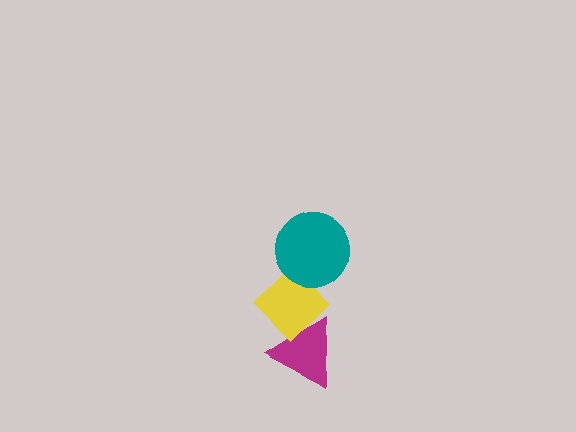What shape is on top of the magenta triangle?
The yellow diamond is on top of the magenta triangle.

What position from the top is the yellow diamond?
The yellow diamond is 2nd from the top.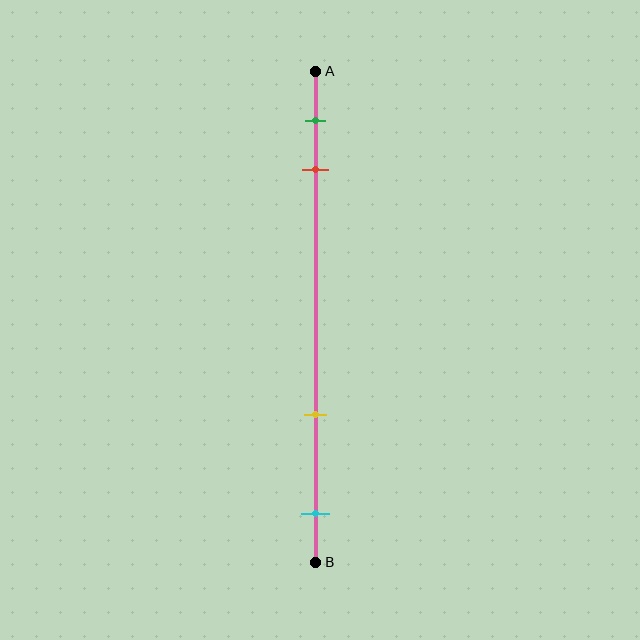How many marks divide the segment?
There are 4 marks dividing the segment.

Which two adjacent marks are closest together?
The green and red marks are the closest adjacent pair.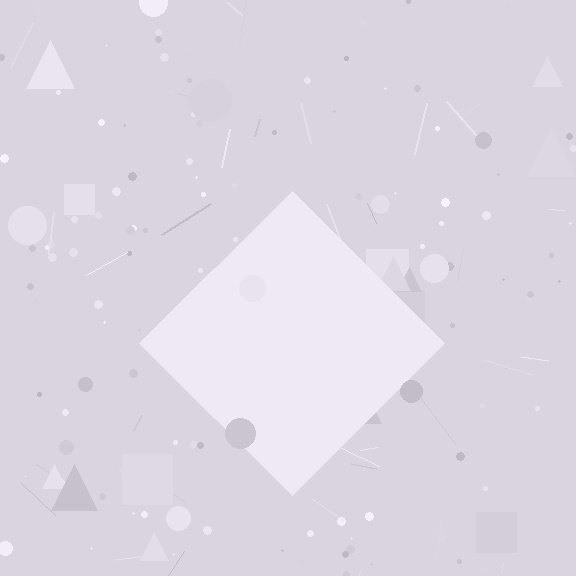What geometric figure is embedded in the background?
A diamond is embedded in the background.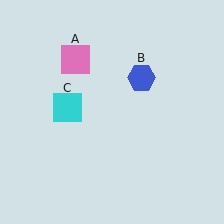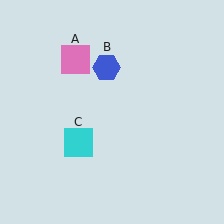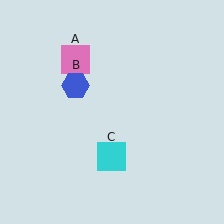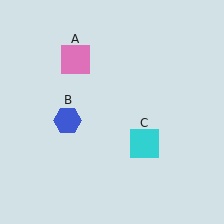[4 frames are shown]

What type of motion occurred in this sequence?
The blue hexagon (object B), cyan square (object C) rotated counterclockwise around the center of the scene.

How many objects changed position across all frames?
2 objects changed position: blue hexagon (object B), cyan square (object C).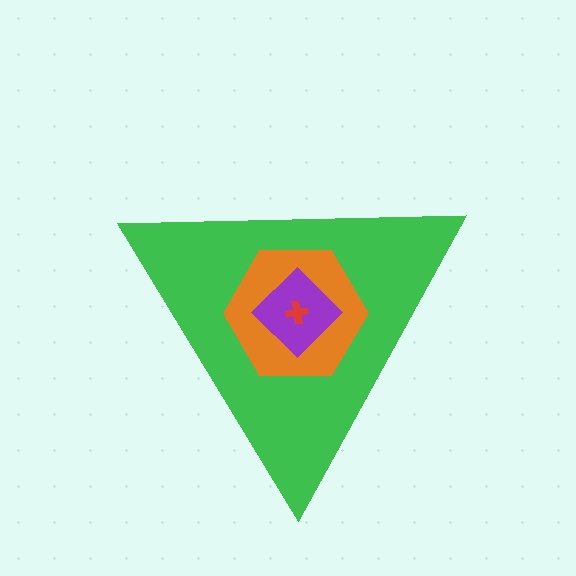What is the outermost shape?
The green triangle.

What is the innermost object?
The red cross.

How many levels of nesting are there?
4.